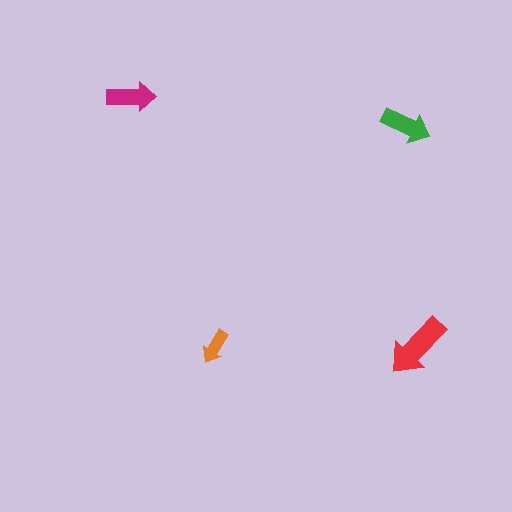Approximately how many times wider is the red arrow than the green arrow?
About 1.5 times wider.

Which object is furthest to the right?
The red arrow is rightmost.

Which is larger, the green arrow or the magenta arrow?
The green one.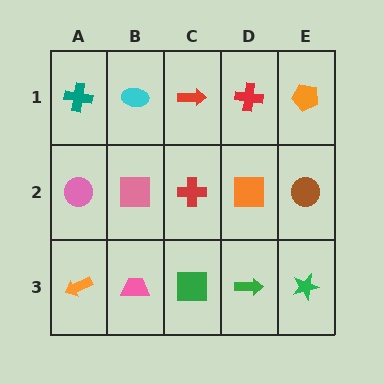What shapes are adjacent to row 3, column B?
A pink square (row 2, column B), an orange arrow (row 3, column A), a green square (row 3, column C).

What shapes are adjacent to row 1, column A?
A pink circle (row 2, column A), a cyan ellipse (row 1, column B).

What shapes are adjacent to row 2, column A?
A teal cross (row 1, column A), an orange arrow (row 3, column A), a pink square (row 2, column B).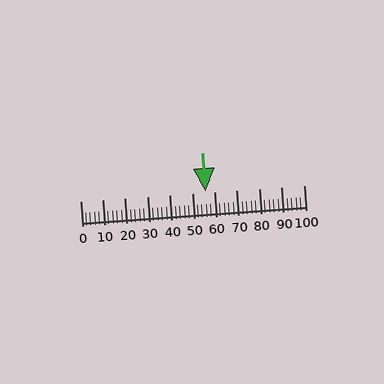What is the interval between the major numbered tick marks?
The major tick marks are spaced 10 units apart.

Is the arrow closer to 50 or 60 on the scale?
The arrow is closer to 60.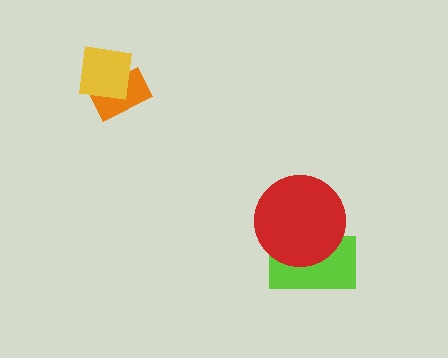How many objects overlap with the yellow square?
1 object overlaps with the yellow square.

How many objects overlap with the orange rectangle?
1 object overlaps with the orange rectangle.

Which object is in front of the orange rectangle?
The yellow square is in front of the orange rectangle.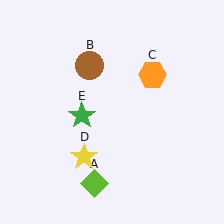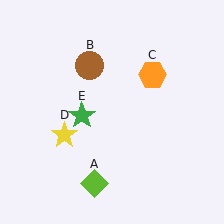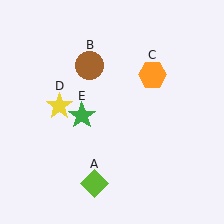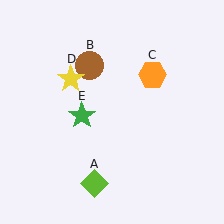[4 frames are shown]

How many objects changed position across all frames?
1 object changed position: yellow star (object D).